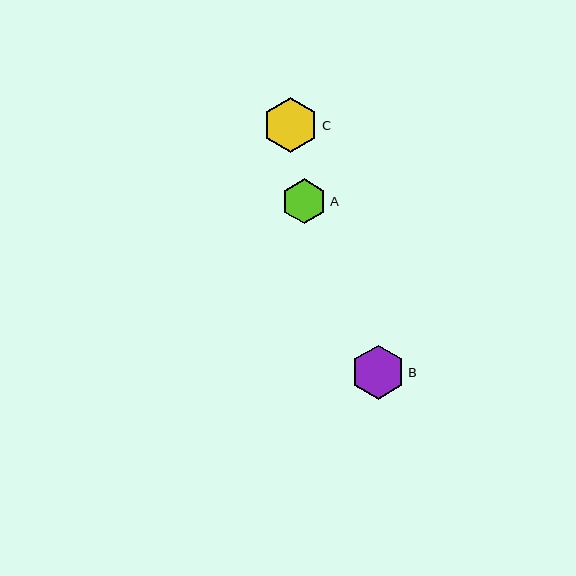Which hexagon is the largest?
Hexagon C is the largest with a size of approximately 56 pixels.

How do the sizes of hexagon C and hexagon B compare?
Hexagon C and hexagon B are approximately the same size.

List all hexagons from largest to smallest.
From largest to smallest: C, B, A.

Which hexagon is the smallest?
Hexagon A is the smallest with a size of approximately 45 pixels.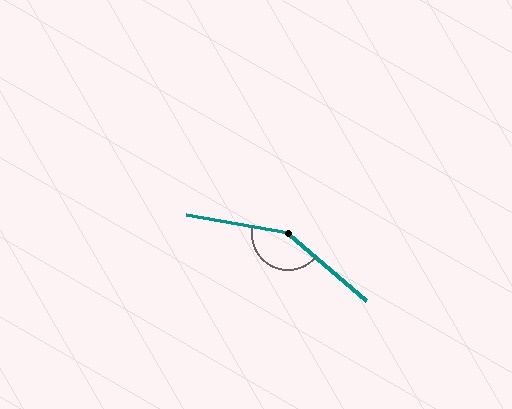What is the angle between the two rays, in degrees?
Approximately 150 degrees.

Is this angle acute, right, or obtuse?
It is obtuse.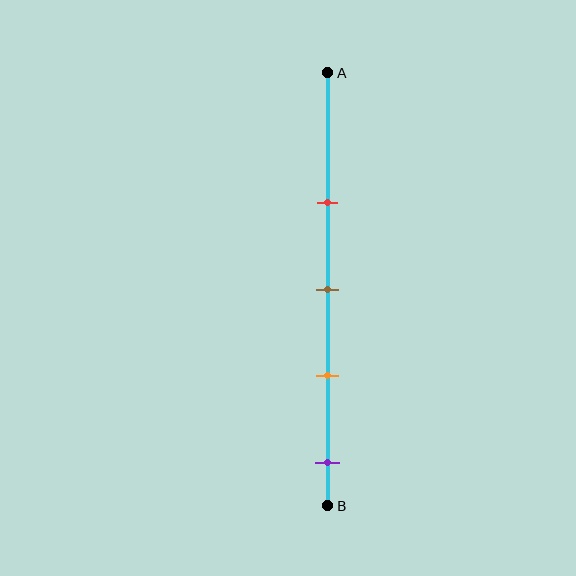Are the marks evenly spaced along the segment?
Yes, the marks are approximately evenly spaced.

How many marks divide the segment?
There are 4 marks dividing the segment.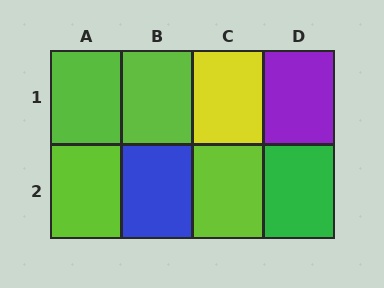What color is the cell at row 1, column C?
Yellow.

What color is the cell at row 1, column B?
Lime.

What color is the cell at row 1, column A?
Lime.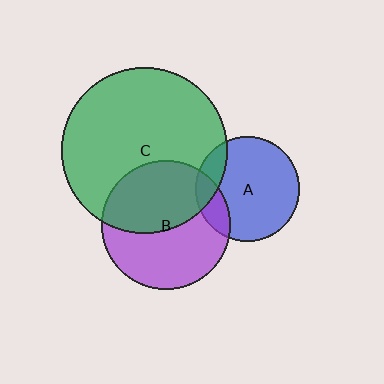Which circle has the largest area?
Circle C (green).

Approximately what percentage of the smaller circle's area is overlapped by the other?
Approximately 15%.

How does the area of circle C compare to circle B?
Approximately 1.6 times.